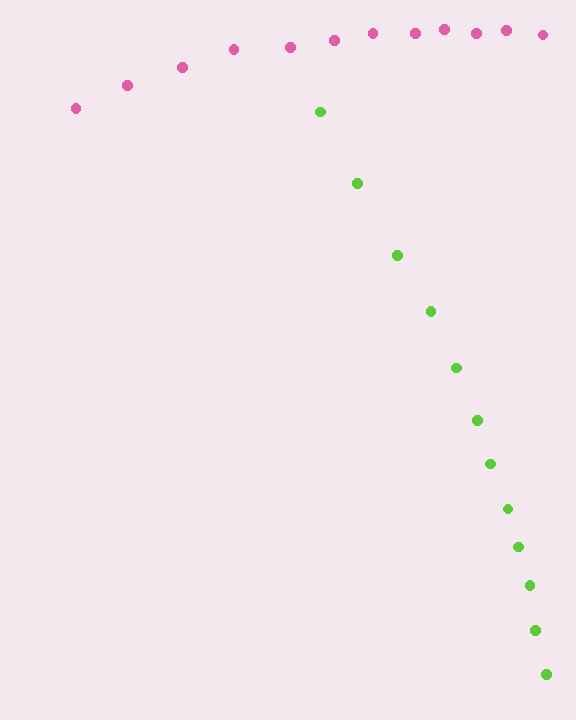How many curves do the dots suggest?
There are 2 distinct paths.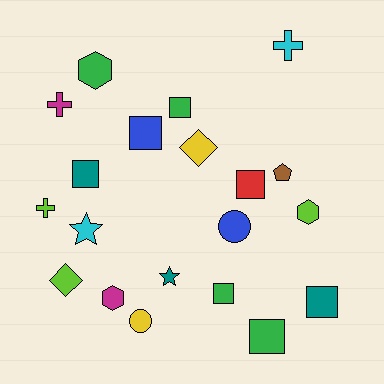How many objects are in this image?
There are 20 objects.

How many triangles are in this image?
There are no triangles.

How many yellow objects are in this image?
There are 2 yellow objects.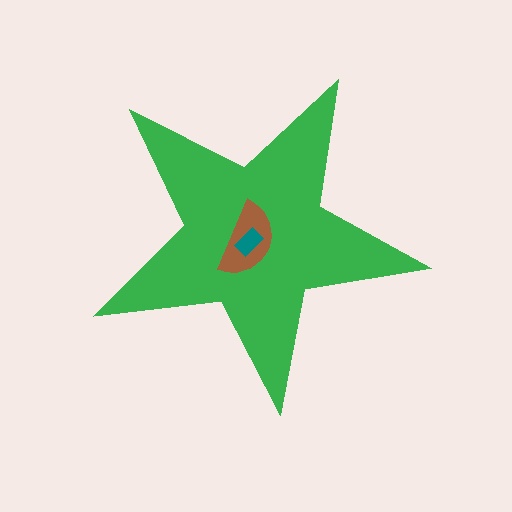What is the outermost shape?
The green star.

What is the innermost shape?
The teal rectangle.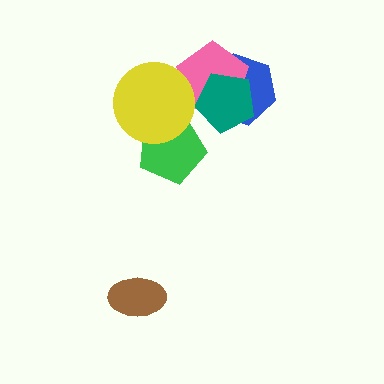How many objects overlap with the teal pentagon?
2 objects overlap with the teal pentagon.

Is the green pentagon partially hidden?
Yes, it is partially covered by another shape.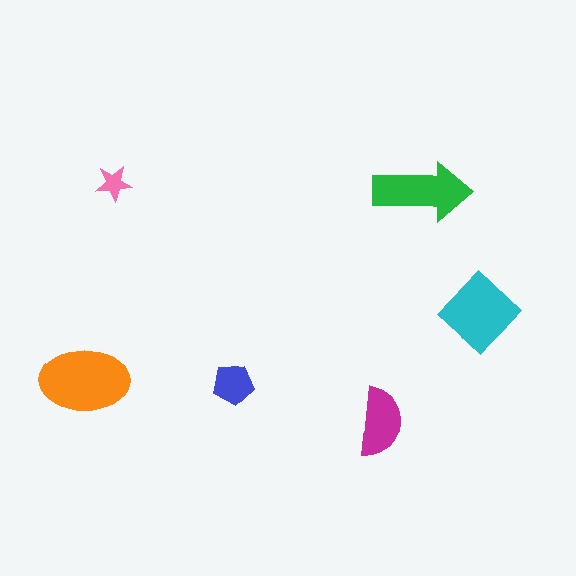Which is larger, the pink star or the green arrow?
The green arrow.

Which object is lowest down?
The magenta semicircle is bottommost.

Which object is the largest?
The orange ellipse.